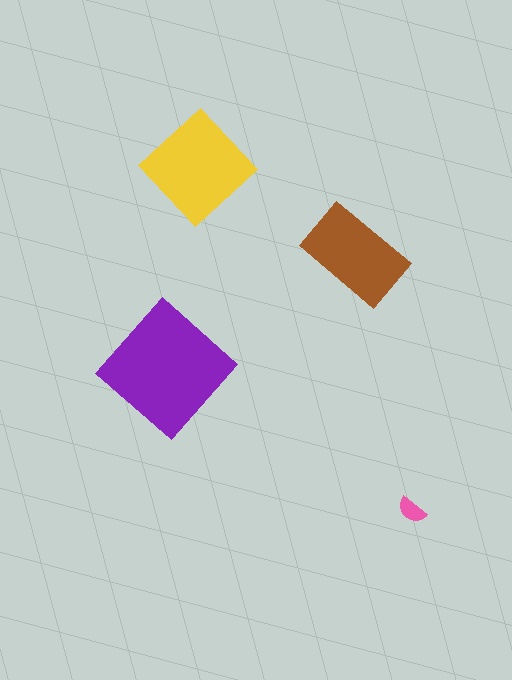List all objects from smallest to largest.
The pink semicircle, the brown rectangle, the yellow diamond, the purple diamond.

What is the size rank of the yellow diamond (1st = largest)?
2nd.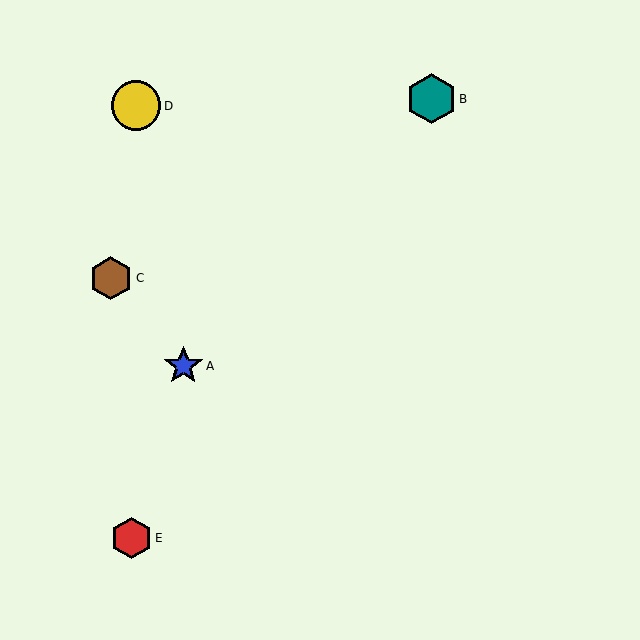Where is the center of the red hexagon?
The center of the red hexagon is at (132, 538).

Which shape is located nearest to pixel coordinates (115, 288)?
The brown hexagon (labeled C) at (111, 278) is nearest to that location.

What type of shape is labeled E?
Shape E is a red hexagon.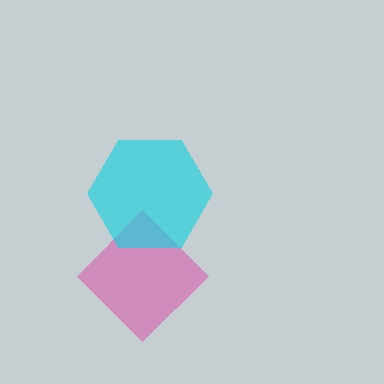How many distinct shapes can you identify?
There are 2 distinct shapes: a pink diamond, a cyan hexagon.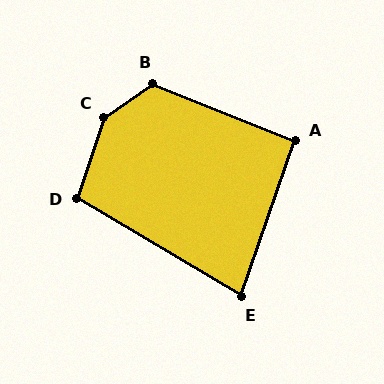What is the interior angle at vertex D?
Approximately 102 degrees (obtuse).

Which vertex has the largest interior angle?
C, at approximately 143 degrees.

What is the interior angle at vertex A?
Approximately 93 degrees (approximately right).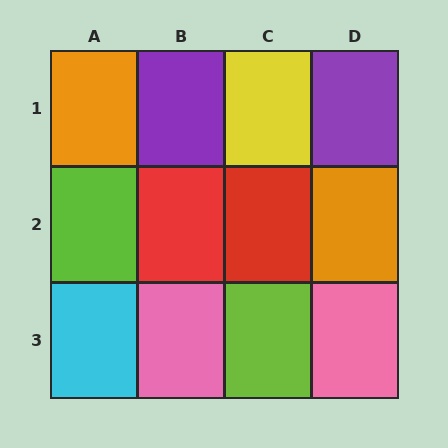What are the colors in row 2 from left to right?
Lime, red, red, orange.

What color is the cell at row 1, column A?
Orange.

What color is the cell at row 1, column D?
Purple.